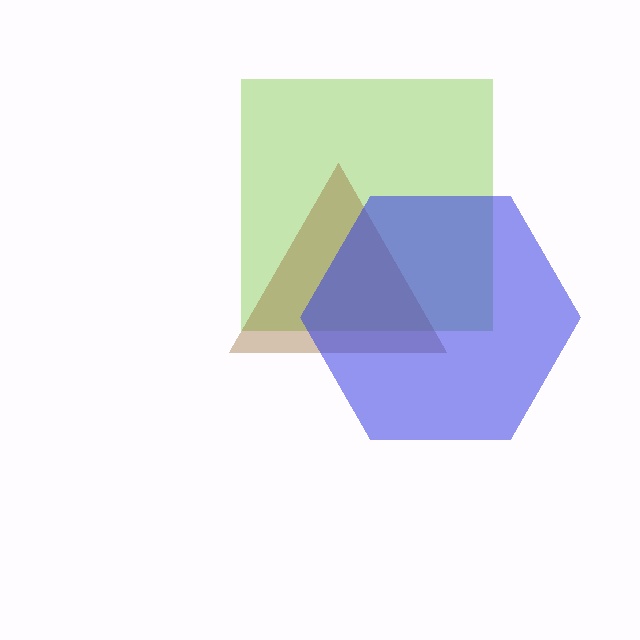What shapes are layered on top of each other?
The layered shapes are: a lime square, a brown triangle, a blue hexagon.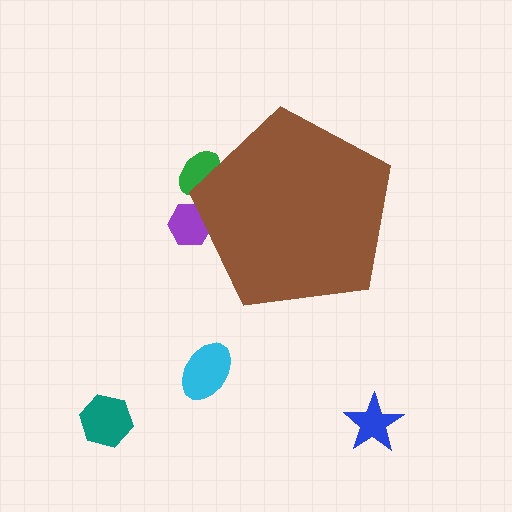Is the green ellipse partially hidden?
Yes, the green ellipse is partially hidden behind the brown pentagon.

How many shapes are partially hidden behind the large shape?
2 shapes are partially hidden.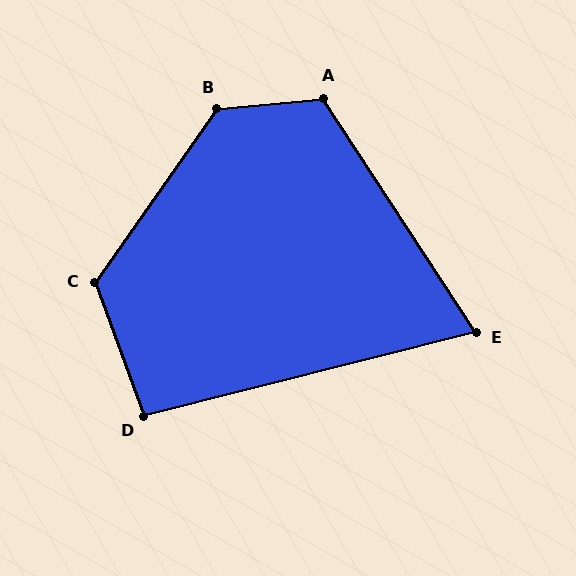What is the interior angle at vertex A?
Approximately 117 degrees (obtuse).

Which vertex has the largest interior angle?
B, at approximately 130 degrees.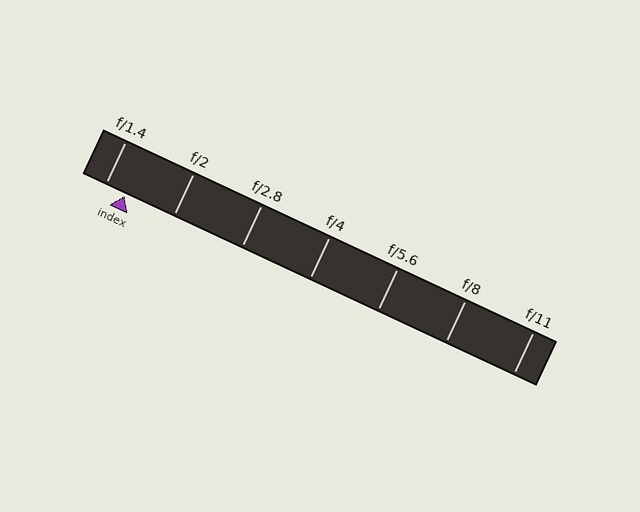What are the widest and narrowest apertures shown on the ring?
The widest aperture shown is f/1.4 and the narrowest is f/11.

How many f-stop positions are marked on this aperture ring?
There are 7 f-stop positions marked.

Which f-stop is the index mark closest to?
The index mark is closest to f/1.4.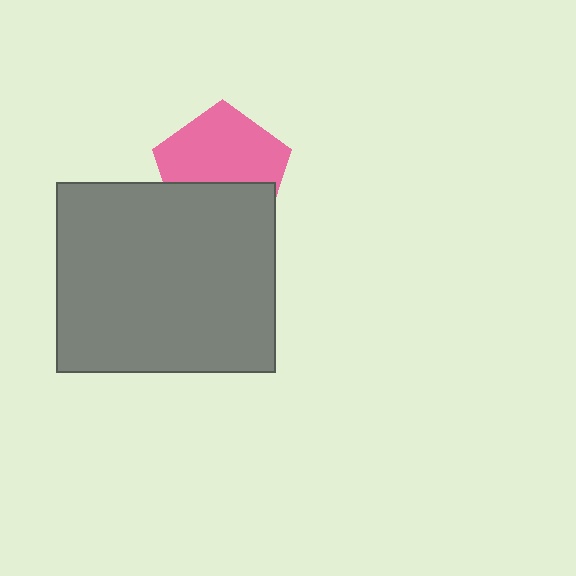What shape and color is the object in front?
The object in front is a gray rectangle.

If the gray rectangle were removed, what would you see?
You would see the complete pink pentagon.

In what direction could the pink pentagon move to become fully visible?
The pink pentagon could move up. That would shift it out from behind the gray rectangle entirely.